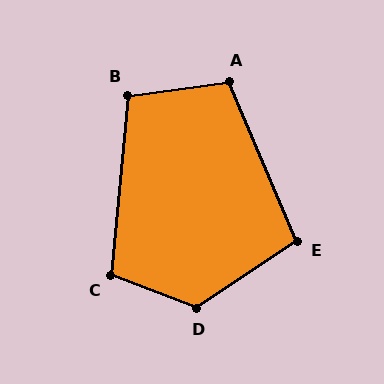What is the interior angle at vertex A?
Approximately 105 degrees (obtuse).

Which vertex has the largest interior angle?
D, at approximately 125 degrees.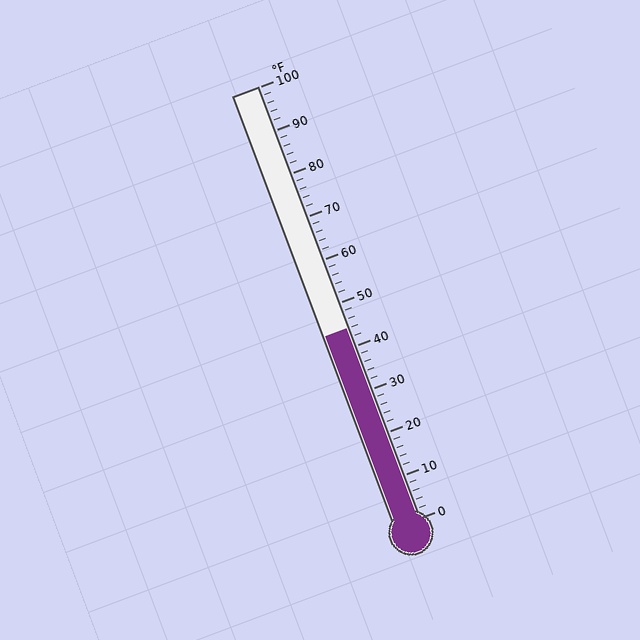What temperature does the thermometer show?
The thermometer shows approximately 44°F.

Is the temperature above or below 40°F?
The temperature is above 40°F.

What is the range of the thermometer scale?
The thermometer scale ranges from 0°F to 100°F.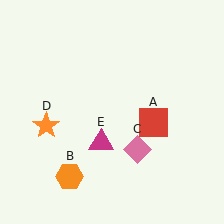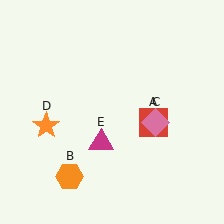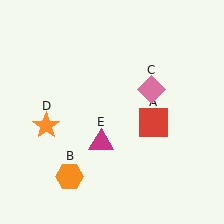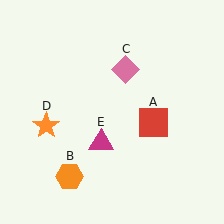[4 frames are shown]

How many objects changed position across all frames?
1 object changed position: pink diamond (object C).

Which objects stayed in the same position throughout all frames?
Red square (object A) and orange hexagon (object B) and orange star (object D) and magenta triangle (object E) remained stationary.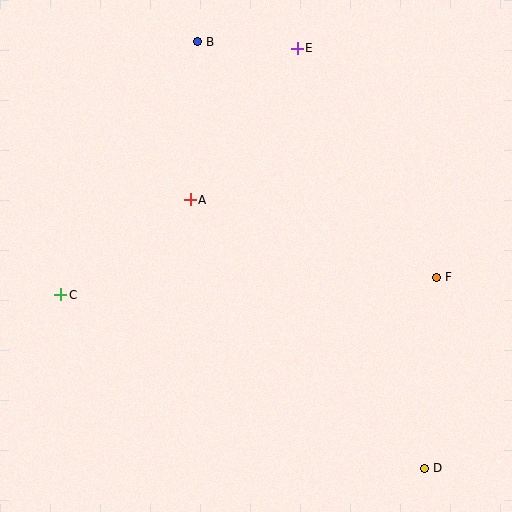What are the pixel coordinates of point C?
Point C is at (61, 295).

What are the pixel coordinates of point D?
Point D is at (425, 468).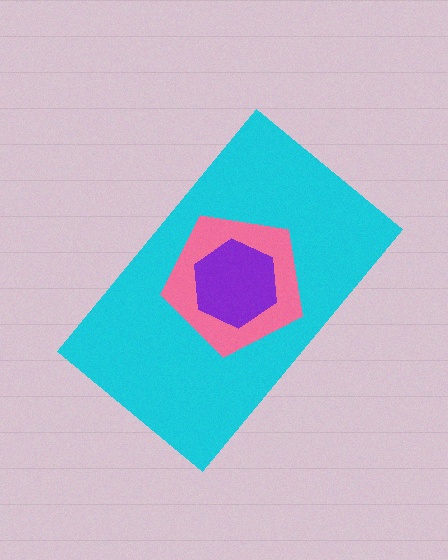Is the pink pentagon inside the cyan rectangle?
Yes.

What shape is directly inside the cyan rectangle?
The pink pentagon.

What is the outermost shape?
The cyan rectangle.